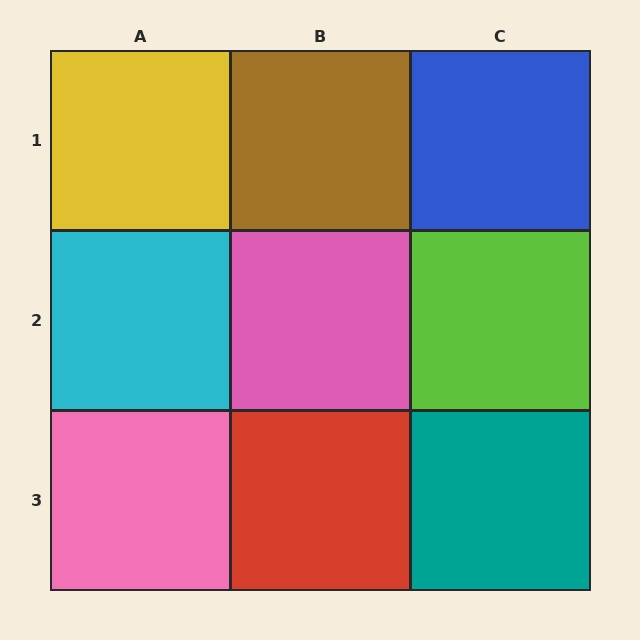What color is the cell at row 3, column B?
Red.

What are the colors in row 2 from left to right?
Cyan, pink, lime.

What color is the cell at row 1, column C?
Blue.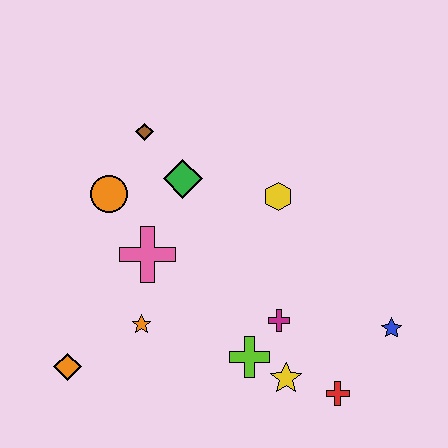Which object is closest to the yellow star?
The lime cross is closest to the yellow star.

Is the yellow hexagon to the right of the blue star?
No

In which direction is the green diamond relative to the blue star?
The green diamond is to the left of the blue star.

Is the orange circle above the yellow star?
Yes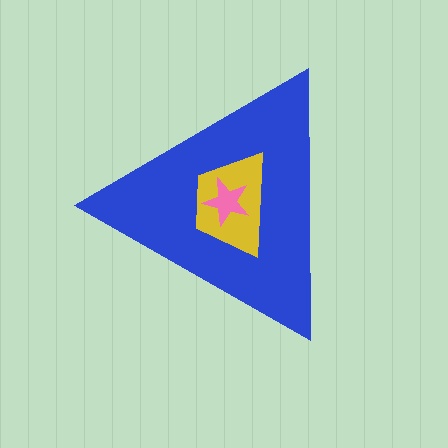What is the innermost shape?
The pink star.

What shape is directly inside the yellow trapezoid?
The pink star.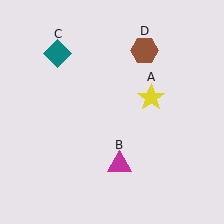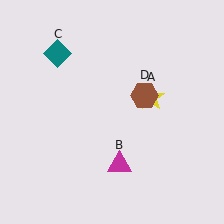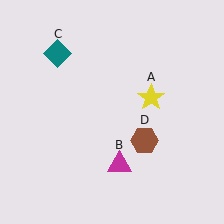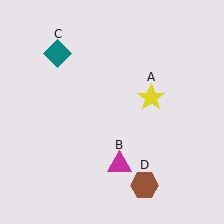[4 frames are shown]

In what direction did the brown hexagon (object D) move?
The brown hexagon (object D) moved down.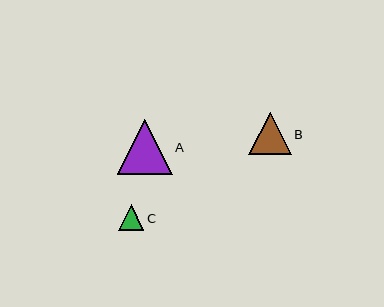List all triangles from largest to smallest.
From largest to smallest: A, B, C.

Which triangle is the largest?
Triangle A is the largest with a size of approximately 55 pixels.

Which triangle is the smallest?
Triangle C is the smallest with a size of approximately 25 pixels.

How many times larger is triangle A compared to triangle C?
Triangle A is approximately 2.2 times the size of triangle C.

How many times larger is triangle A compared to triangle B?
Triangle A is approximately 1.3 times the size of triangle B.